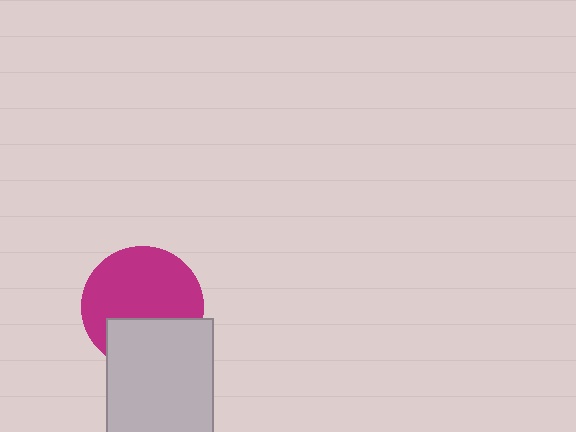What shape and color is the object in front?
The object in front is a light gray rectangle.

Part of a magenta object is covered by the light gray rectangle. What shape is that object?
It is a circle.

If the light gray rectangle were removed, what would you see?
You would see the complete magenta circle.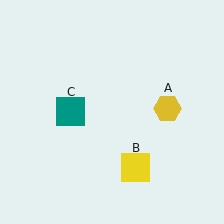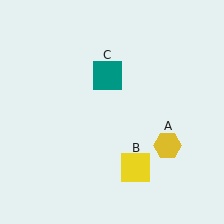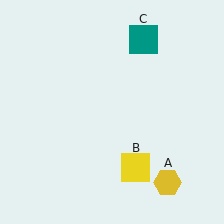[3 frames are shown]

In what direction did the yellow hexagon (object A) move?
The yellow hexagon (object A) moved down.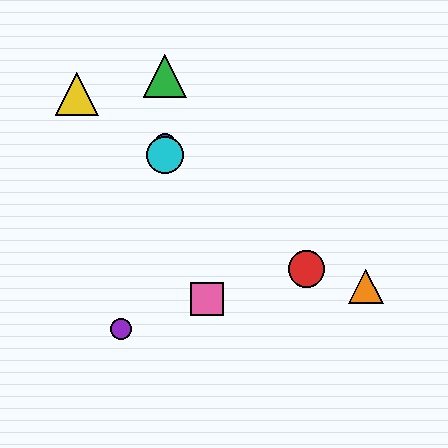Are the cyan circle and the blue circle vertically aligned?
Yes, both are at x≈165.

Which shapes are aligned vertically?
The blue circle, the green triangle, the cyan circle are aligned vertically.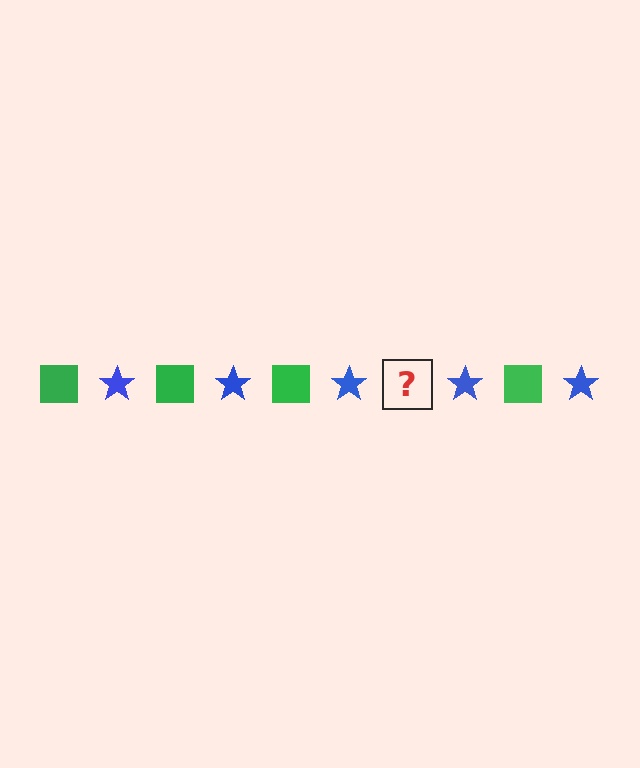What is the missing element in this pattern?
The missing element is a green square.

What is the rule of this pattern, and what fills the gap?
The rule is that the pattern alternates between green square and blue star. The gap should be filled with a green square.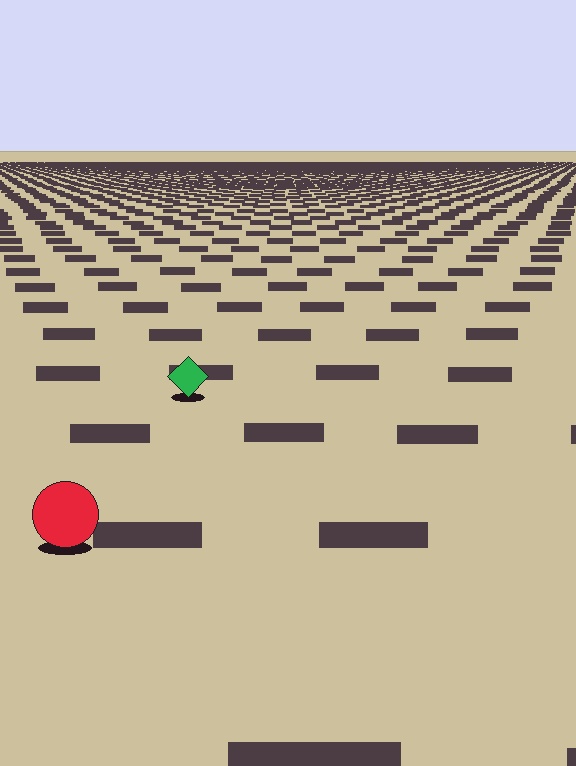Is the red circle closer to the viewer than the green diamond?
Yes. The red circle is closer — you can tell from the texture gradient: the ground texture is coarser near it.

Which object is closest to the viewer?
The red circle is closest. The texture marks near it are larger and more spread out.